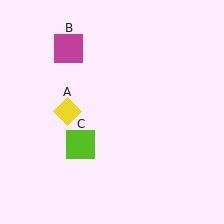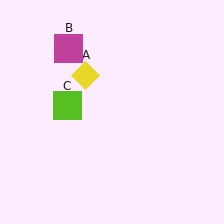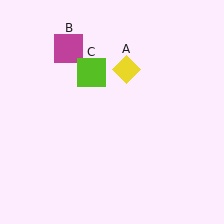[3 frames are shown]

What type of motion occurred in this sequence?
The yellow diamond (object A), lime square (object C) rotated clockwise around the center of the scene.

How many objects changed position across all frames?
2 objects changed position: yellow diamond (object A), lime square (object C).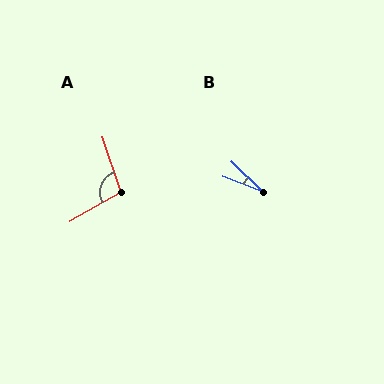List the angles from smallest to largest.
B (23°), A (101°).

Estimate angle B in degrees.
Approximately 23 degrees.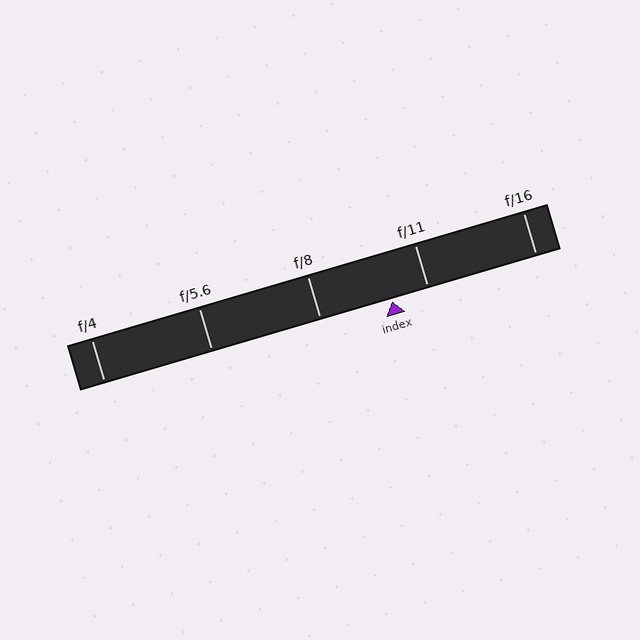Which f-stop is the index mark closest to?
The index mark is closest to f/11.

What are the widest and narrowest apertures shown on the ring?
The widest aperture shown is f/4 and the narrowest is f/16.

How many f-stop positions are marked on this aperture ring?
There are 5 f-stop positions marked.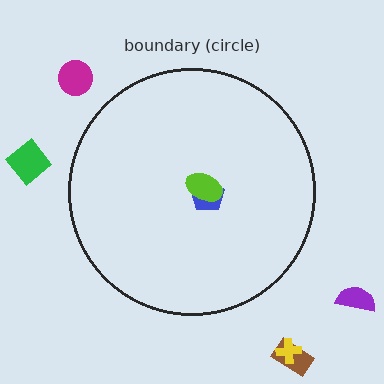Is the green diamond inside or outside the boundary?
Outside.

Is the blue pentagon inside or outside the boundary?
Inside.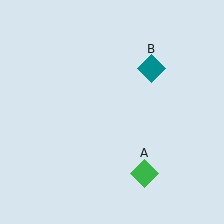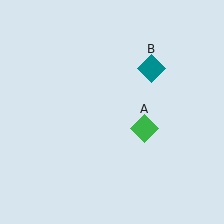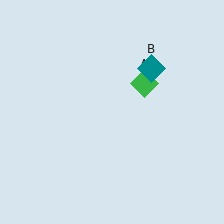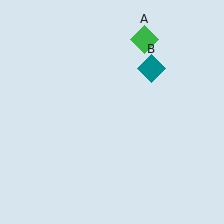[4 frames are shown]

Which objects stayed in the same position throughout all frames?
Teal diamond (object B) remained stationary.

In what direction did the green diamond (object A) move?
The green diamond (object A) moved up.